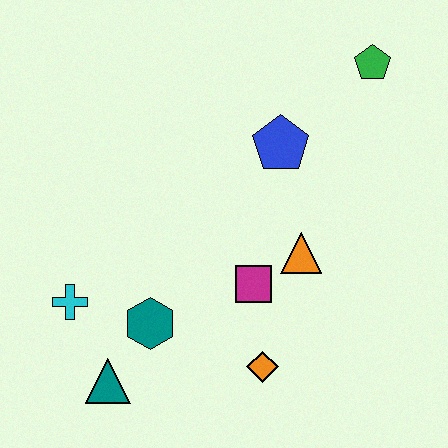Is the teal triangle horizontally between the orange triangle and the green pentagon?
No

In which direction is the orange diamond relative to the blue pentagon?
The orange diamond is below the blue pentagon.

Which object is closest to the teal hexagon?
The teal triangle is closest to the teal hexagon.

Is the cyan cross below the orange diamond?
No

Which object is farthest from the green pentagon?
The teal triangle is farthest from the green pentagon.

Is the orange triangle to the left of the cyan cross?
No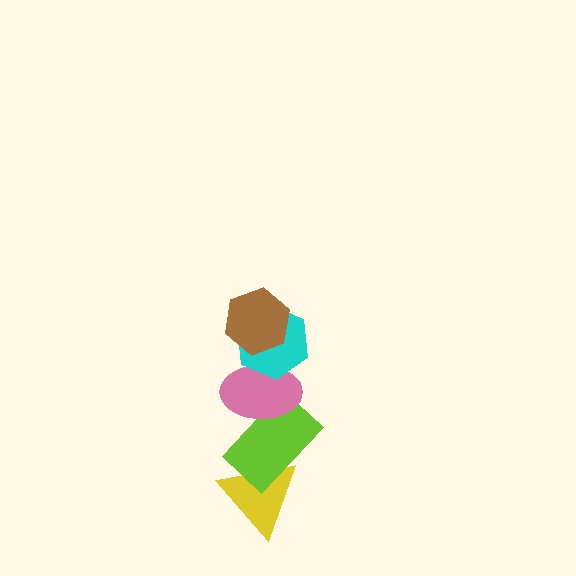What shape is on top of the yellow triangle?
The lime rectangle is on top of the yellow triangle.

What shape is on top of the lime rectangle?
The pink ellipse is on top of the lime rectangle.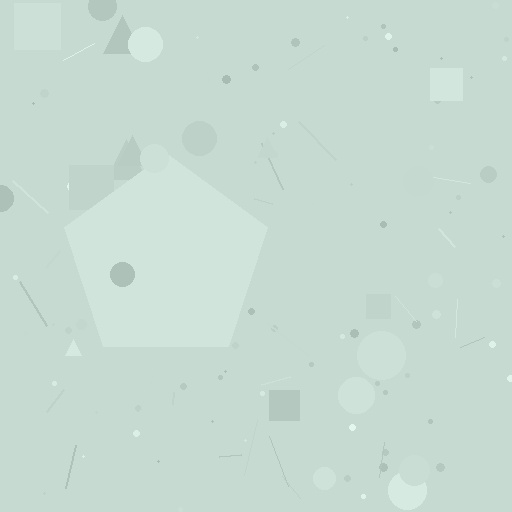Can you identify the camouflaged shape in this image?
The camouflaged shape is a pentagon.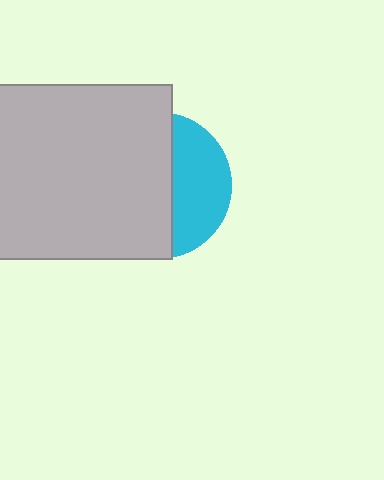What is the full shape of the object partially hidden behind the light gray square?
The partially hidden object is a cyan circle.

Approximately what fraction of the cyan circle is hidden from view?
Roughly 63% of the cyan circle is hidden behind the light gray square.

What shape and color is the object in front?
The object in front is a light gray square.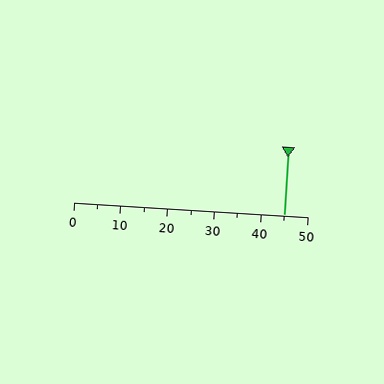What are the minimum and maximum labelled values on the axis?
The axis runs from 0 to 50.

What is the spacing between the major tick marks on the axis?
The major ticks are spaced 10 apart.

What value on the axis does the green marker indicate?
The marker indicates approximately 45.